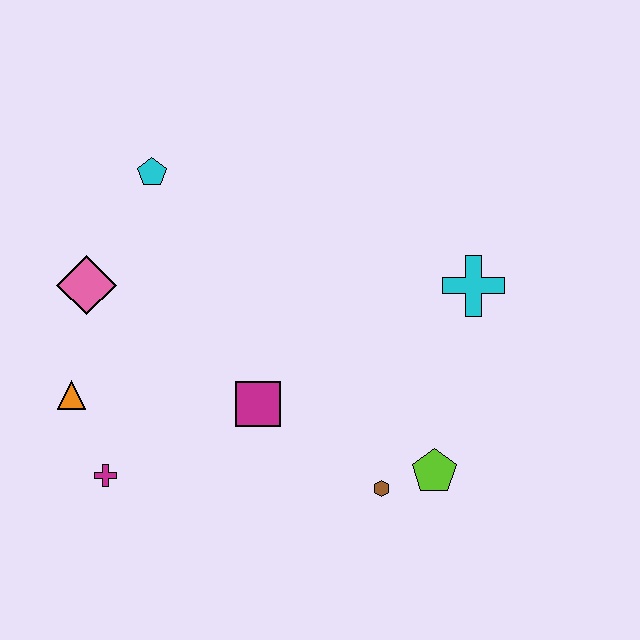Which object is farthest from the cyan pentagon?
The lime pentagon is farthest from the cyan pentagon.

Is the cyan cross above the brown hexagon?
Yes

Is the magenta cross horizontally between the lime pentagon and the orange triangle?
Yes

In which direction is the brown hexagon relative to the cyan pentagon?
The brown hexagon is below the cyan pentagon.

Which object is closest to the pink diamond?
The orange triangle is closest to the pink diamond.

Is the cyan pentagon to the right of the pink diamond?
Yes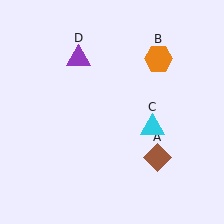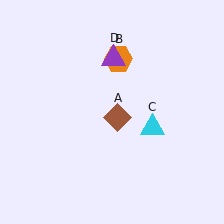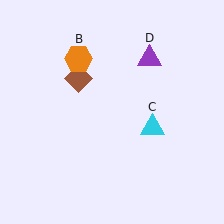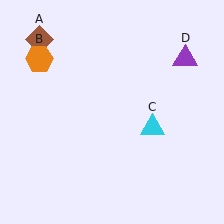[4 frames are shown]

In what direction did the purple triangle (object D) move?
The purple triangle (object D) moved right.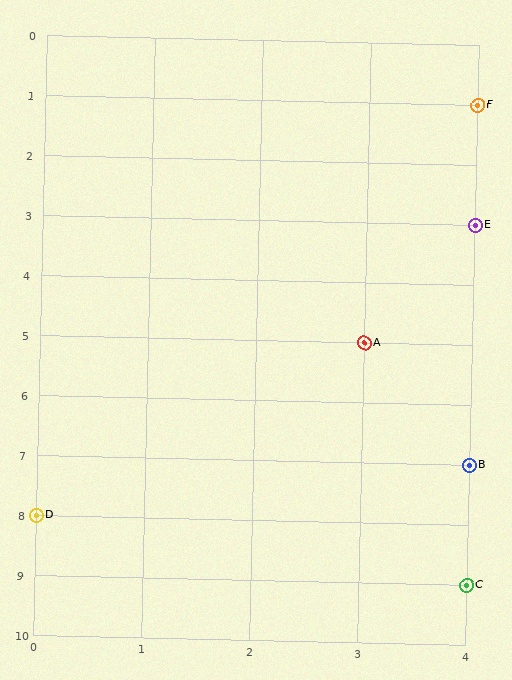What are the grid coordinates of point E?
Point E is at grid coordinates (4, 3).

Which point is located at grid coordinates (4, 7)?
Point B is at (4, 7).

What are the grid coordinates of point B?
Point B is at grid coordinates (4, 7).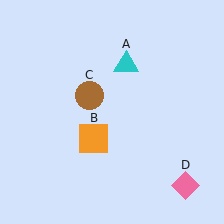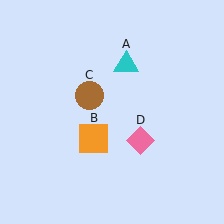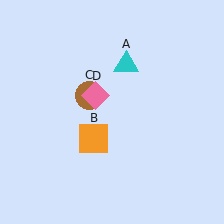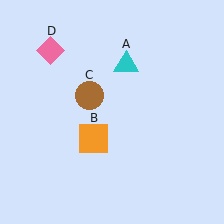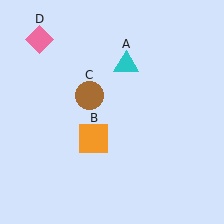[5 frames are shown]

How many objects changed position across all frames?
1 object changed position: pink diamond (object D).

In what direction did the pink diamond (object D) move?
The pink diamond (object D) moved up and to the left.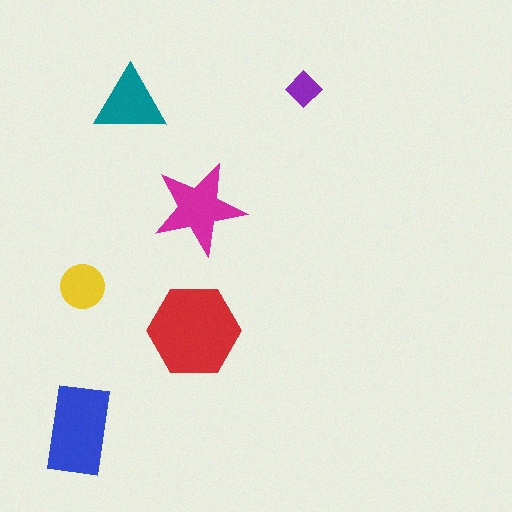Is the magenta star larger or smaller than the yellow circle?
Larger.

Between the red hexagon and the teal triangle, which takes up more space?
The red hexagon.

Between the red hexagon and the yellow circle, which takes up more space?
The red hexagon.